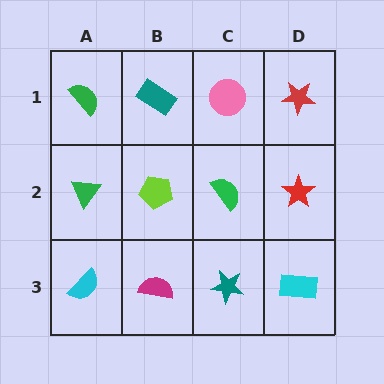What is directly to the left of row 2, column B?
A green triangle.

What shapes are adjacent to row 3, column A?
A green triangle (row 2, column A), a magenta semicircle (row 3, column B).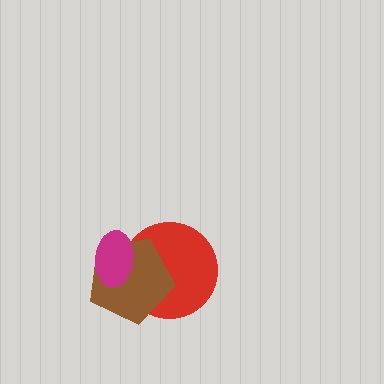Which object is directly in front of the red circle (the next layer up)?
The brown pentagon is directly in front of the red circle.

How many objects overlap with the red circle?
2 objects overlap with the red circle.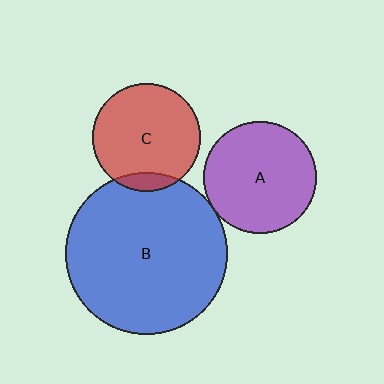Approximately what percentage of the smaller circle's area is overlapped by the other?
Approximately 10%.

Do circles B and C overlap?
Yes.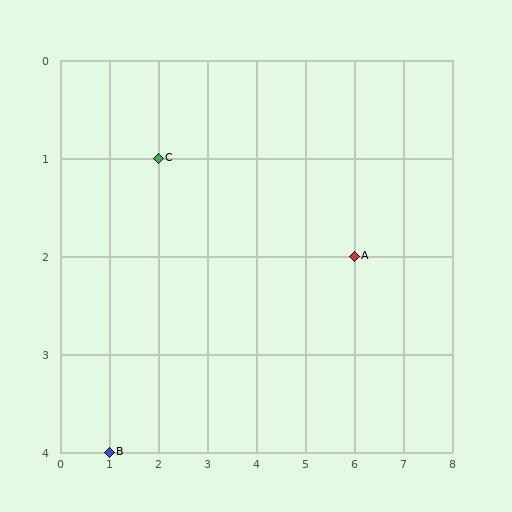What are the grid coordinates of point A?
Point A is at grid coordinates (6, 2).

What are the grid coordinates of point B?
Point B is at grid coordinates (1, 4).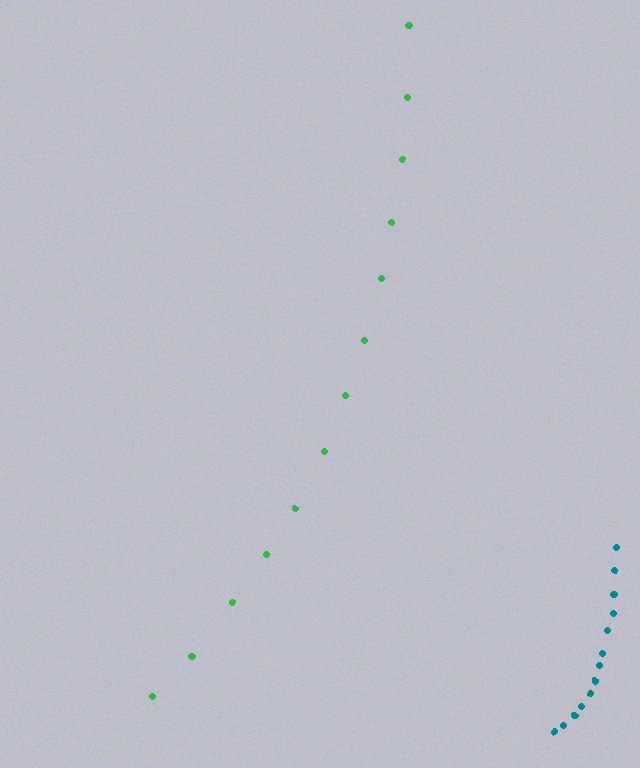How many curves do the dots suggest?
There are 2 distinct paths.